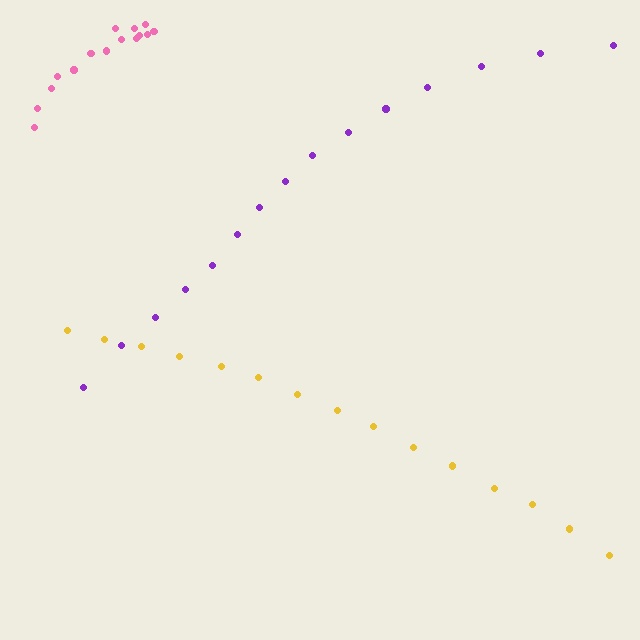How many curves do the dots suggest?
There are 3 distinct paths.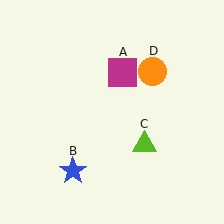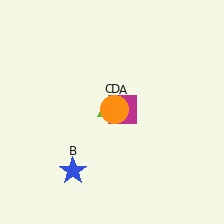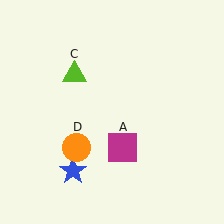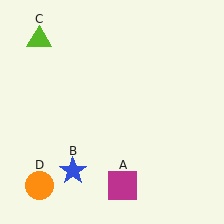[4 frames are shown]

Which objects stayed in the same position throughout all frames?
Blue star (object B) remained stationary.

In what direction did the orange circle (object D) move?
The orange circle (object D) moved down and to the left.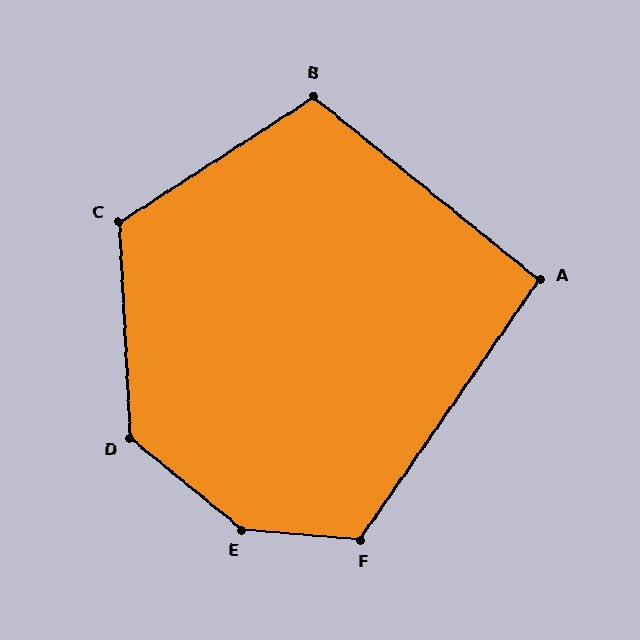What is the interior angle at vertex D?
Approximately 132 degrees (obtuse).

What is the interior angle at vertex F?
Approximately 120 degrees (obtuse).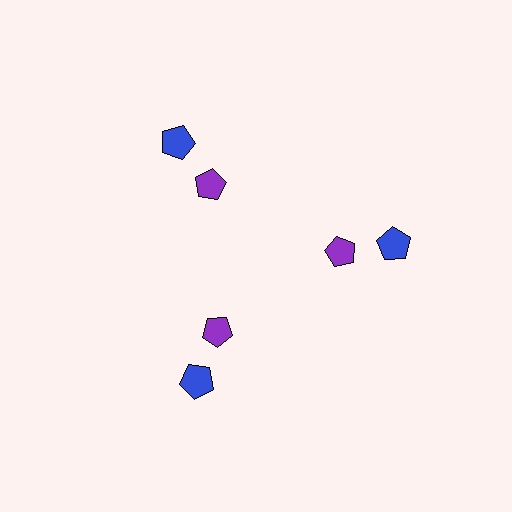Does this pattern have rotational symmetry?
Yes, this pattern has 3-fold rotational symmetry. It looks the same after rotating 120 degrees around the center.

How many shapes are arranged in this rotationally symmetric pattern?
There are 6 shapes, arranged in 3 groups of 2.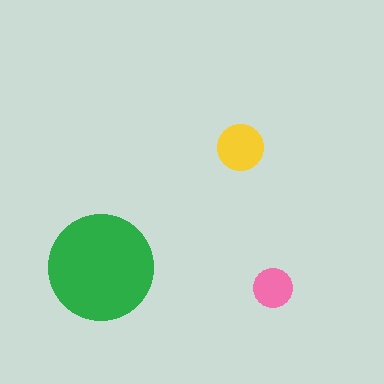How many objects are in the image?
There are 3 objects in the image.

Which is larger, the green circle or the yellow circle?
The green one.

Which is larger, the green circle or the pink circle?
The green one.